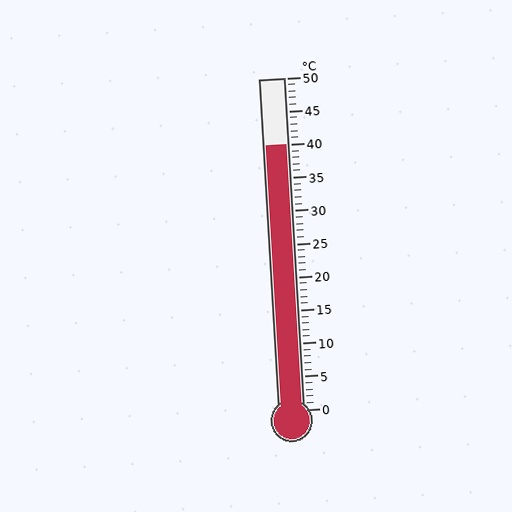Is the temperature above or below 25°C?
The temperature is above 25°C.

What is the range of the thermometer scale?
The thermometer scale ranges from 0°C to 50°C.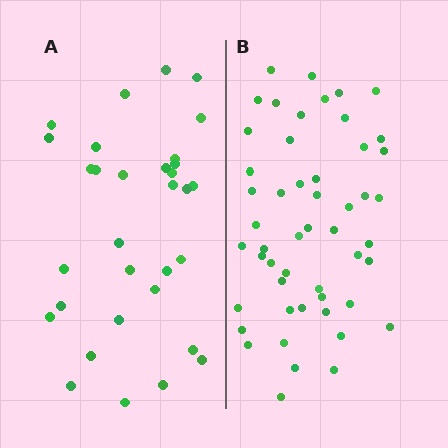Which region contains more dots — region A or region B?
Region B (the right region) has more dots.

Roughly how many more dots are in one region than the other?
Region B has approximately 20 more dots than region A.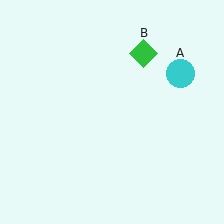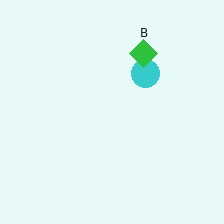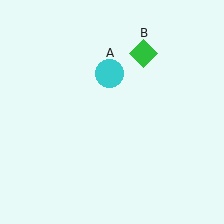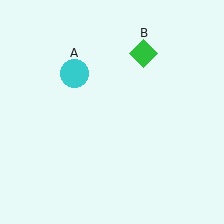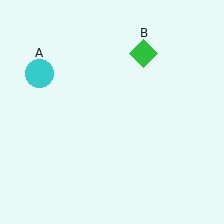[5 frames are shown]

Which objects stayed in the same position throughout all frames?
Green diamond (object B) remained stationary.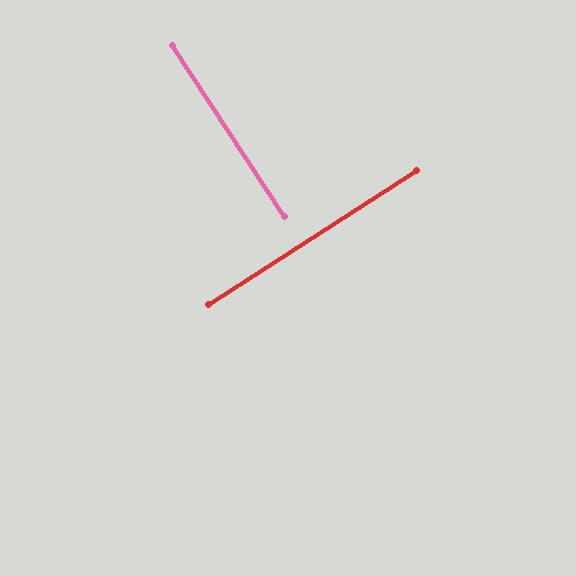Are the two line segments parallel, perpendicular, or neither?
Perpendicular — they meet at approximately 90°.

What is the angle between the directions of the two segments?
Approximately 90 degrees.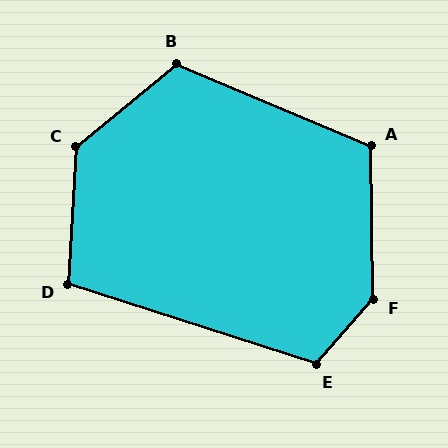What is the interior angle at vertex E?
Approximately 114 degrees (obtuse).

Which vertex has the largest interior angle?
F, at approximately 138 degrees.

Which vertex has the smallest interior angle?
D, at approximately 105 degrees.